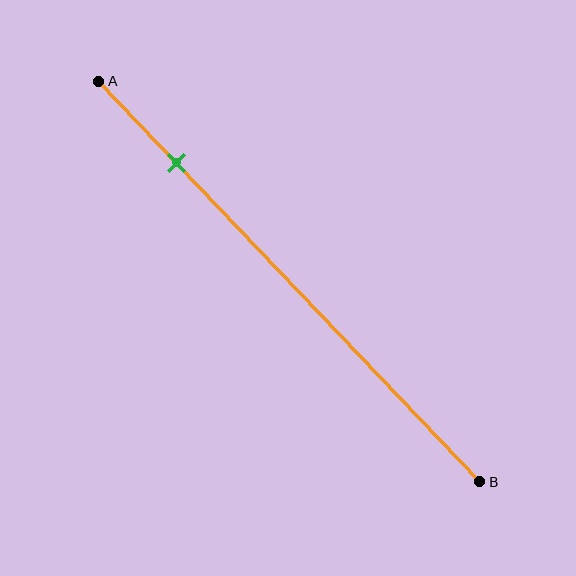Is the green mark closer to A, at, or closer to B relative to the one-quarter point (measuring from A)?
The green mark is closer to point A than the one-quarter point of segment AB.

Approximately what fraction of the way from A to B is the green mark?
The green mark is approximately 20% of the way from A to B.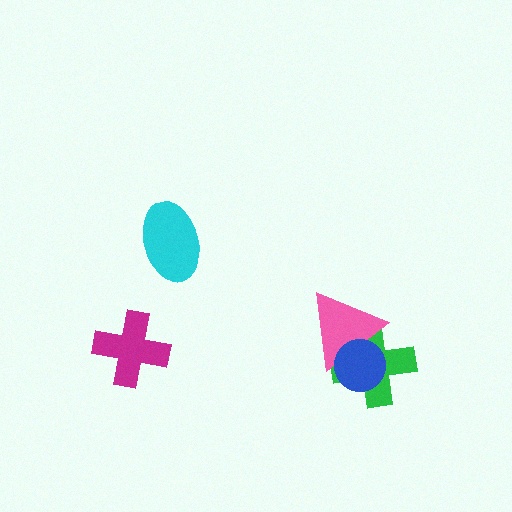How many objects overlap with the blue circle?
2 objects overlap with the blue circle.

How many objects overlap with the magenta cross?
0 objects overlap with the magenta cross.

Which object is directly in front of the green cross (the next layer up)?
The pink triangle is directly in front of the green cross.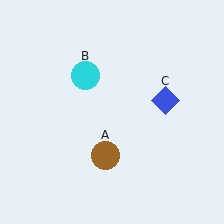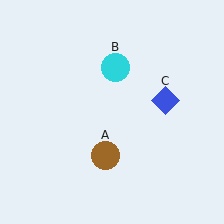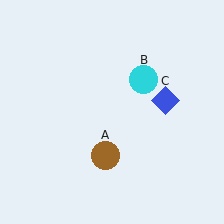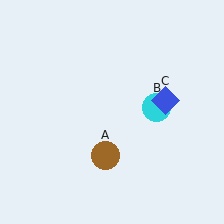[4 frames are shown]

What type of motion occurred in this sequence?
The cyan circle (object B) rotated clockwise around the center of the scene.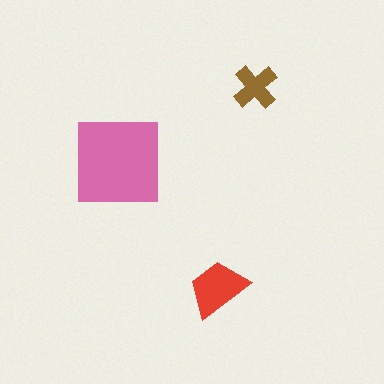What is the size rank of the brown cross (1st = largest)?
3rd.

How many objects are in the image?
There are 3 objects in the image.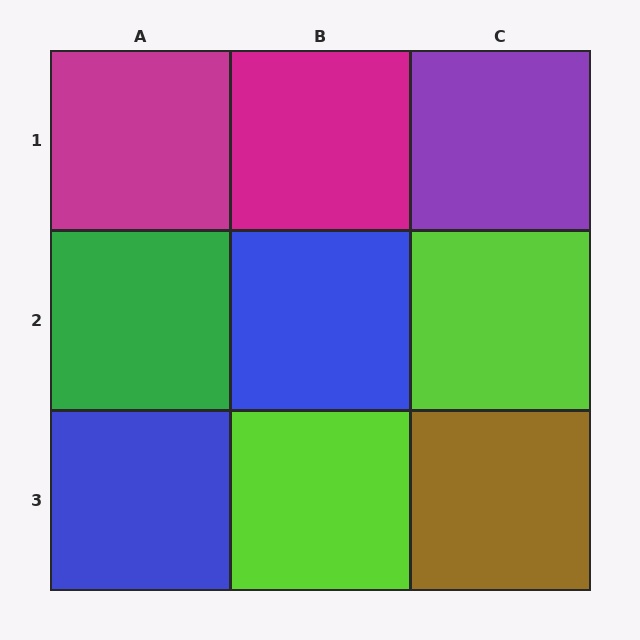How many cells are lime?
2 cells are lime.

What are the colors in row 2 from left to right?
Green, blue, lime.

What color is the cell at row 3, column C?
Brown.